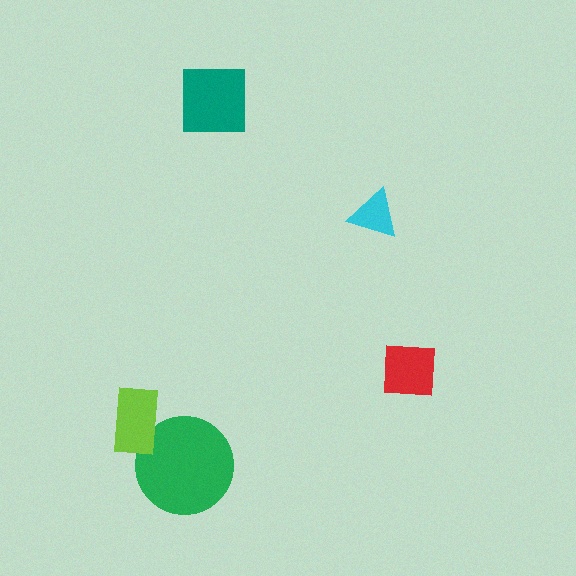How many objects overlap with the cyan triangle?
0 objects overlap with the cyan triangle.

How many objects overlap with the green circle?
1 object overlaps with the green circle.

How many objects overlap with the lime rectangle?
1 object overlaps with the lime rectangle.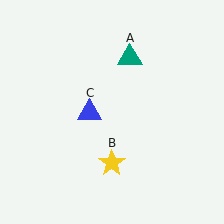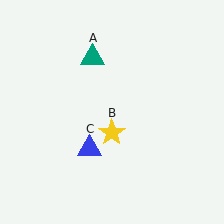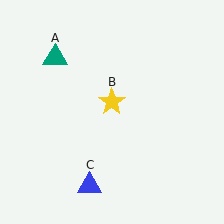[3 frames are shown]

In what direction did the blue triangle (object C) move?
The blue triangle (object C) moved down.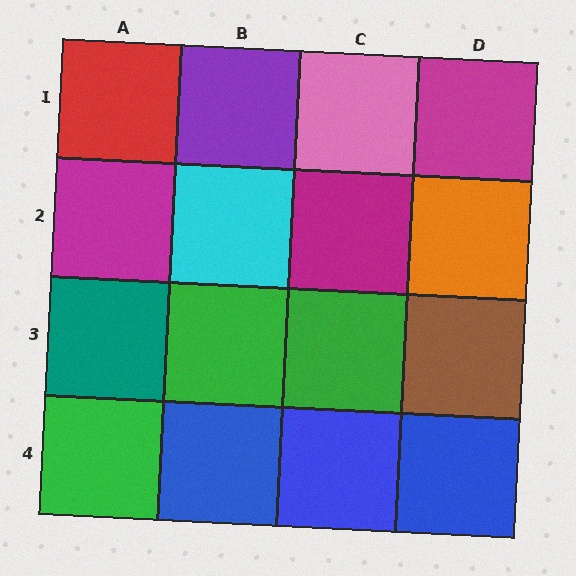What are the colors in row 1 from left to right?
Red, purple, pink, magenta.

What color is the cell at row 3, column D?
Brown.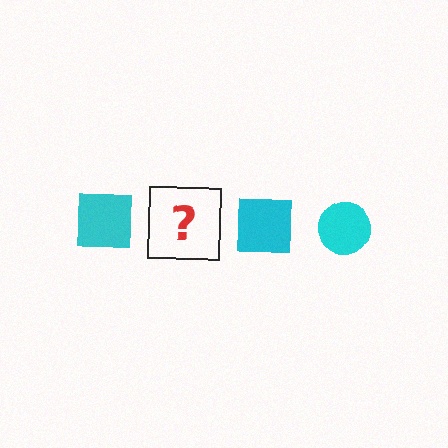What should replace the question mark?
The question mark should be replaced with a cyan circle.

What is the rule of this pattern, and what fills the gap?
The rule is that the pattern cycles through square, circle shapes in cyan. The gap should be filled with a cyan circle.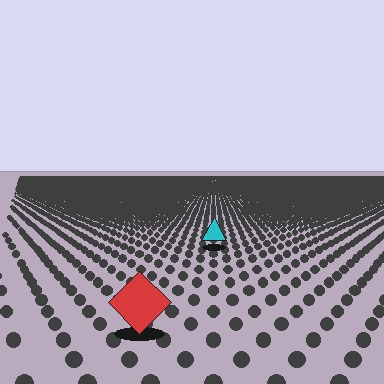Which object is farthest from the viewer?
The cyan triangle is farthest from the viewer. It appears smaller and the ground texture around it is denser.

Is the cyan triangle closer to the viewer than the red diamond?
No. The red diamond is closer — you can tell from the texture gradient: the ground texture is coarser near it.